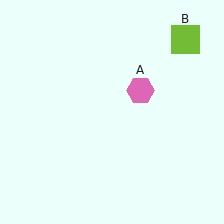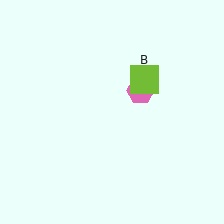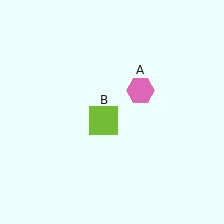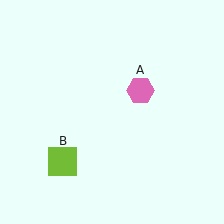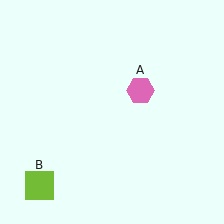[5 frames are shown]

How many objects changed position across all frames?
1 object changed position: lime square (object B).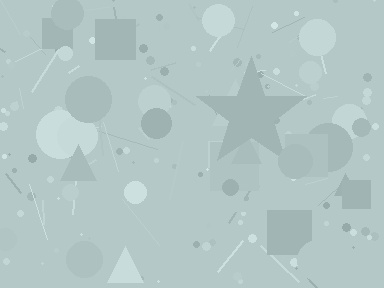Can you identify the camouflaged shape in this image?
The camouflaged shape is a star.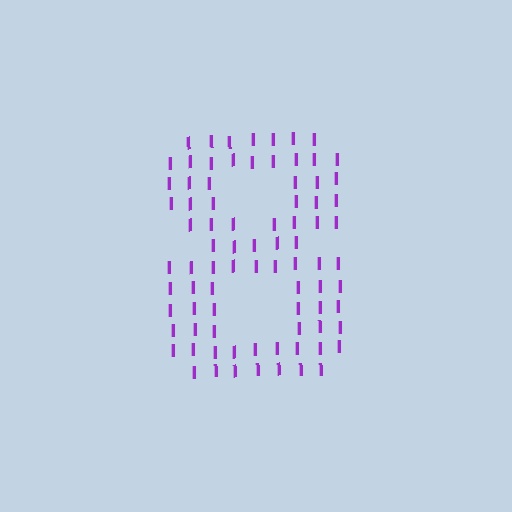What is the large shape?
The large shape is the digit 8.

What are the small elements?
The small elements are letter I's.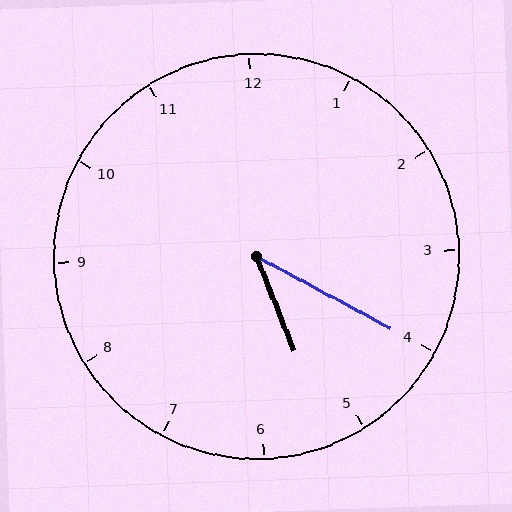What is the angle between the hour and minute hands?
Approximately 40 degrees.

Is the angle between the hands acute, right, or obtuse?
It is acute.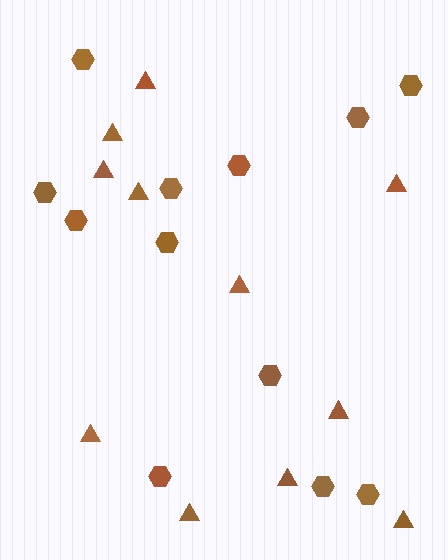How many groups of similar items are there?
There are 2 groups: one group of triangles (11) and one group of hexagons (12).